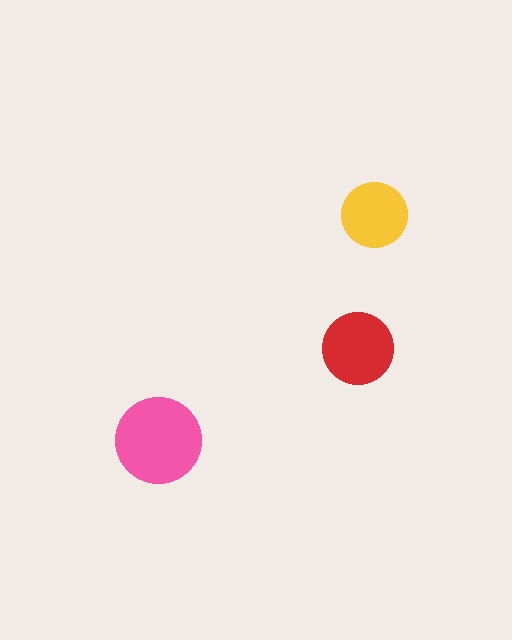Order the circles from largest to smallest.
the pink one, the red one, the yellow one.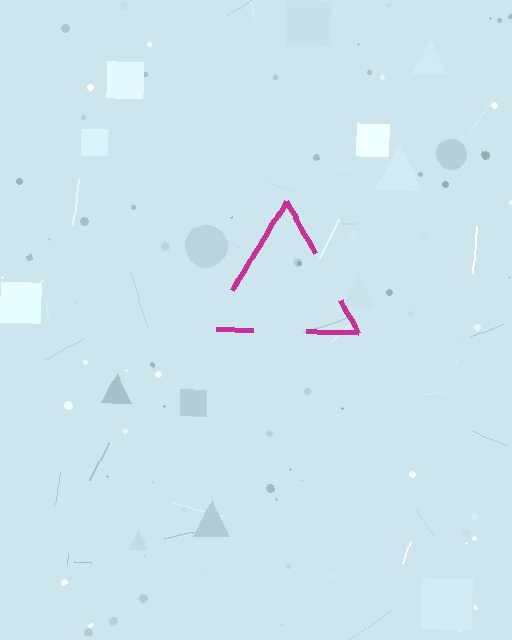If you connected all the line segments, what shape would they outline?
They would outline a triangle.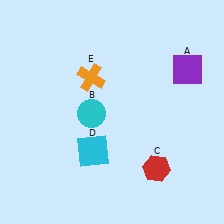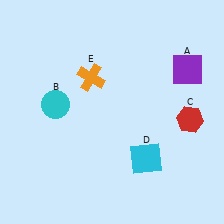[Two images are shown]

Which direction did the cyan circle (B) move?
The cyan circle (B) moved left.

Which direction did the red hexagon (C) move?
The red hexagon (C) moved up.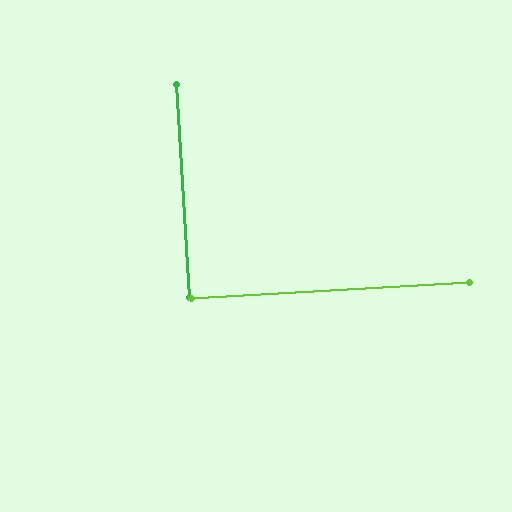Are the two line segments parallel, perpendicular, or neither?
Perpendicular — they meet at approximately 90°.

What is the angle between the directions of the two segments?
Approximately 90 degrees.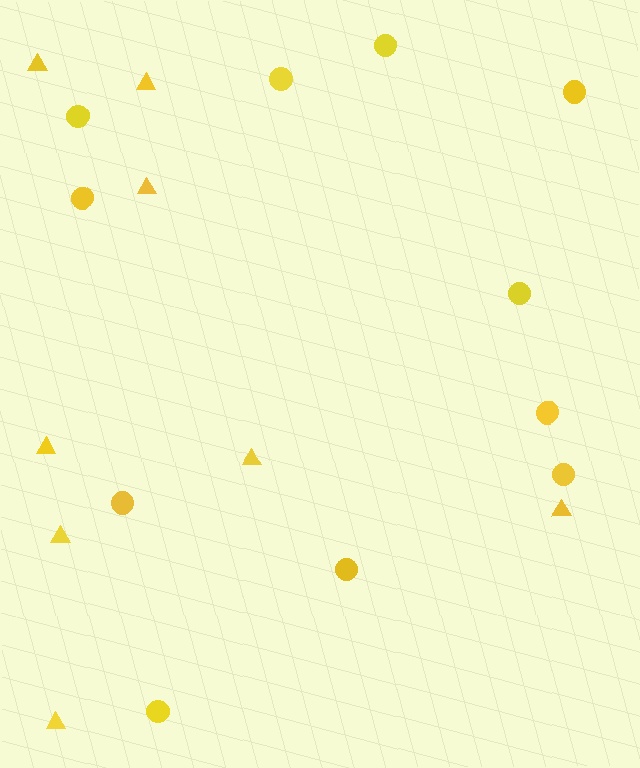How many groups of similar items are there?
There are 2 groups: one group of triangles (8) and one group of circles (11).